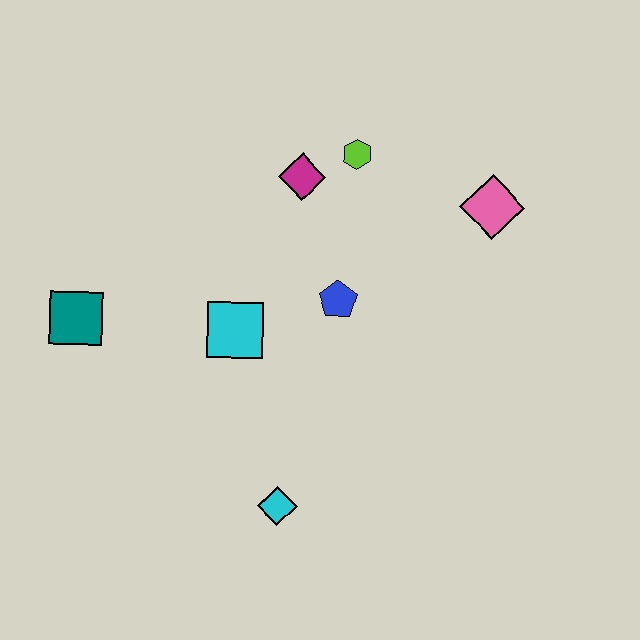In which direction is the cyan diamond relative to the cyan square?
The cyan diamond is below the cyan square.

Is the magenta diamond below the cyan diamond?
No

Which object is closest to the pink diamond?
The lime hexagon is closest to the pink diamond.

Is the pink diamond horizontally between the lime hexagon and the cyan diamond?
No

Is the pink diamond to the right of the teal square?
Yes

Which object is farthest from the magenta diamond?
The cyan diamond is farthest from the magenta diamond.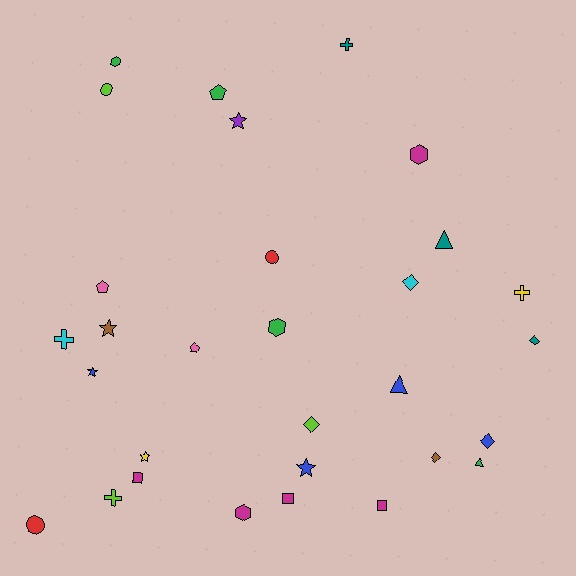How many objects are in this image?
There are 30 objects.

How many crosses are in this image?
There are 4 crosses.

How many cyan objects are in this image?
There are 2 cyan objects.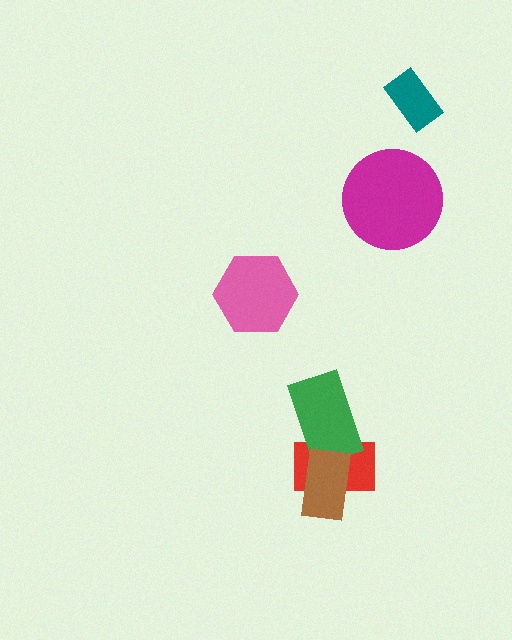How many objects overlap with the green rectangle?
2 objects overlap with the green rectangle.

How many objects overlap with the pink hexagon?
0 objects overlap with the pink hexagon.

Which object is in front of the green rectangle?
The brown rectangle is in front of the green rectangle.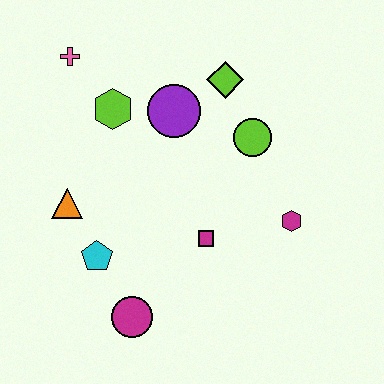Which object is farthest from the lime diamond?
The magenta circle is farthest from the lime diamond.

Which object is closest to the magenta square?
The magenta hexagon is closest to the magenta square.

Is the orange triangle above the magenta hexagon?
Yes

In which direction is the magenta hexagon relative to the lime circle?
The magenta hexagon is below the lime circle.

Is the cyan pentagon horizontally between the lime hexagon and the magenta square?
No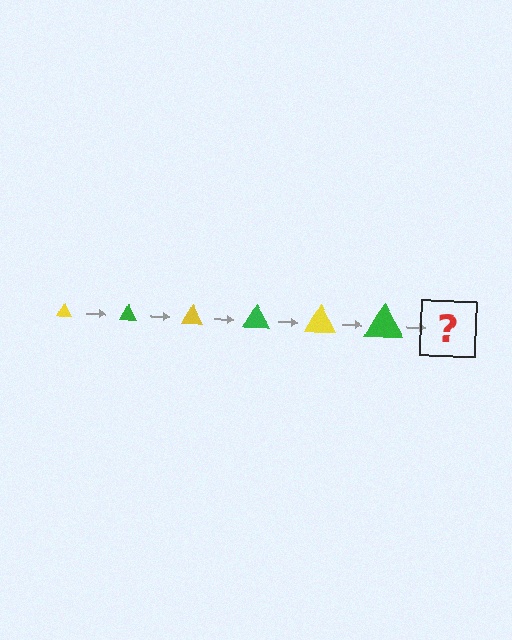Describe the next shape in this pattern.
It should be a yellow triangle, larger than the previous one.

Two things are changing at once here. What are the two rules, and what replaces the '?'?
The two rules are that the triangle grows larger each step and the color cycles through yellow and green. The '?' should be a yellow triangle, larger than the previous one.